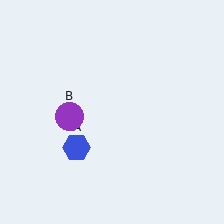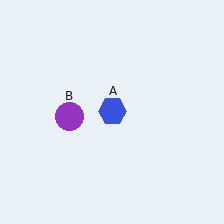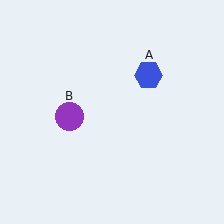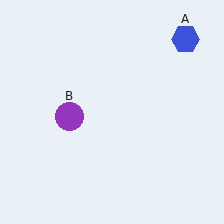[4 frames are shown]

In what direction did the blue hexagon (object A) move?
The blue hexagon (object A) moved up and to the right.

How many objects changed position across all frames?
1 object changed position: blue hexagon (object A).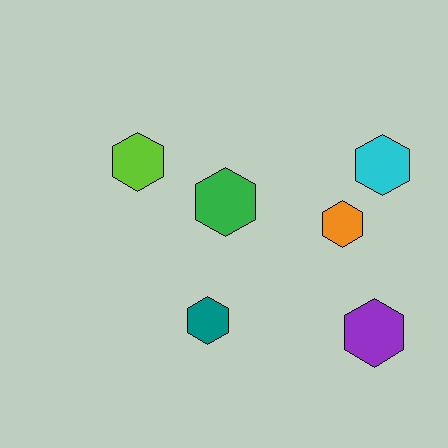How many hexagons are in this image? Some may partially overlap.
There are 6 hexagons.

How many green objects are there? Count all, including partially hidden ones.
There is 1 green object.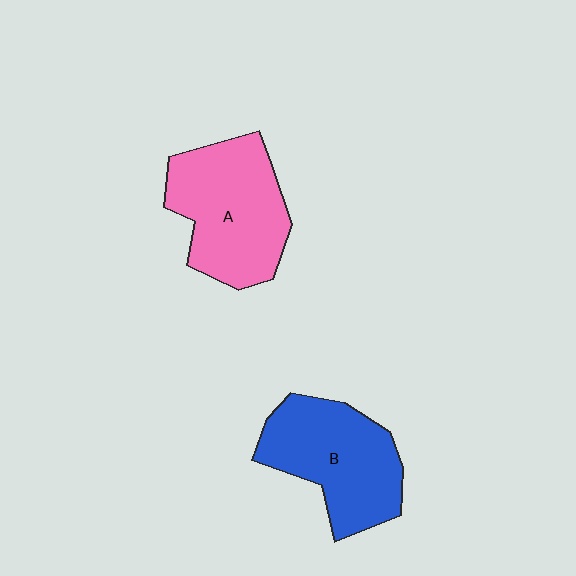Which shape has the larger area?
Shape A (pink).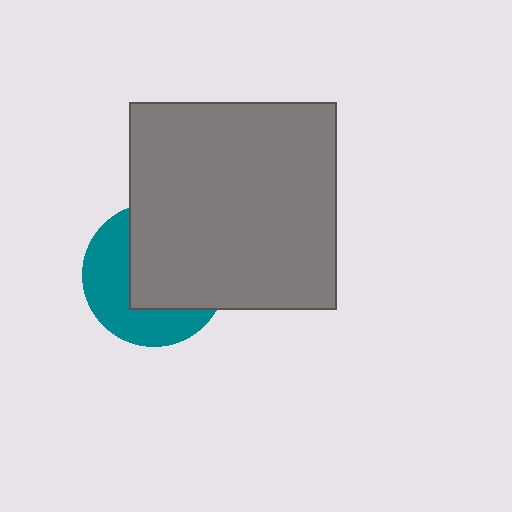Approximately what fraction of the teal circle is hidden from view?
Roughly 55% of the teal circle is hidden behind the gray square.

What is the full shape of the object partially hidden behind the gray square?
The partially hidden object is a teal circle.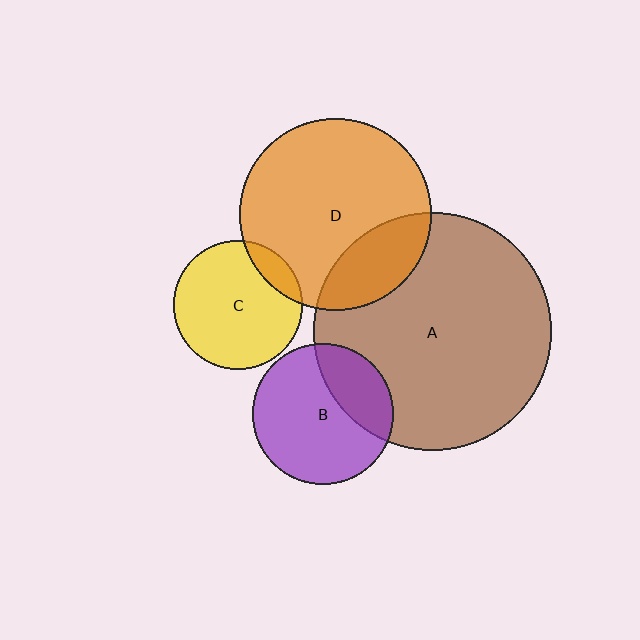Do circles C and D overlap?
Yes.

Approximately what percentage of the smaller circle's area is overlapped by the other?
Approximately 15%.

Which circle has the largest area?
Circle A (brown).